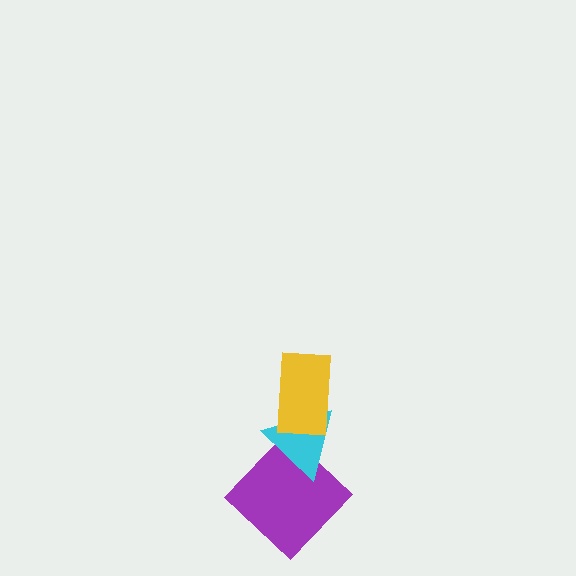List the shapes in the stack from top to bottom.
From top to bottom: the yellow rectangle, the cyan triangle, the purple diamond.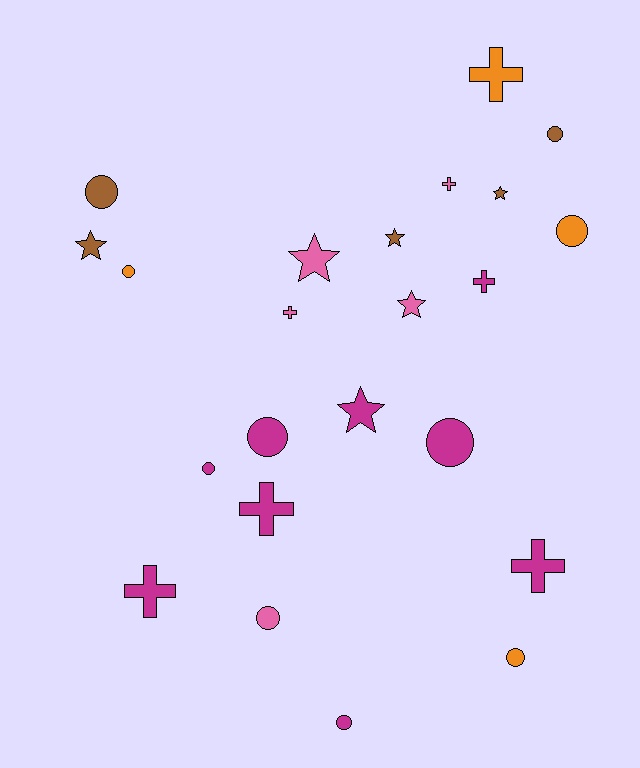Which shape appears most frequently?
Circle, with 10 objects.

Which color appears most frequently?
Magenta, with 9 objects.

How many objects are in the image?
There are 23 objects.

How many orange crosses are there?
There is 1 orange cross.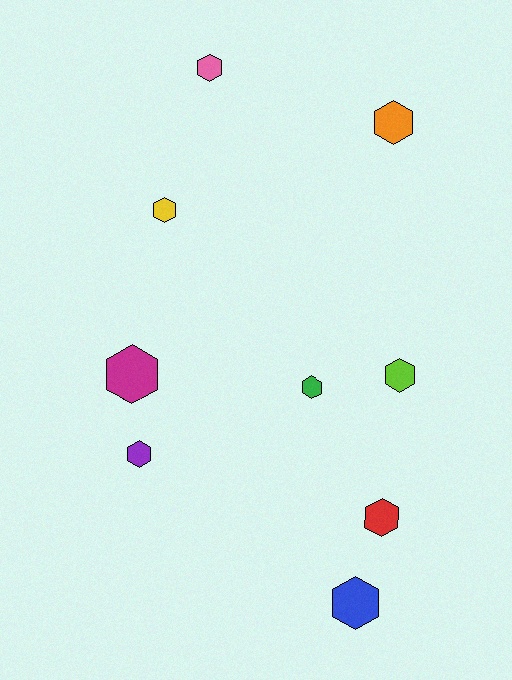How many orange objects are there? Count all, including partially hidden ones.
There is 1 orange object.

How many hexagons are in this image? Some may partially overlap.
There are 9 hexagons.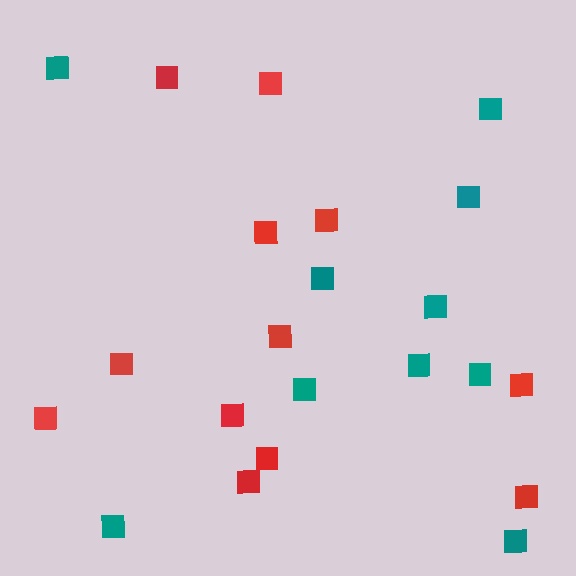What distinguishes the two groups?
There are 2 groups: one group of red squares (12) and one group of teal squares (10).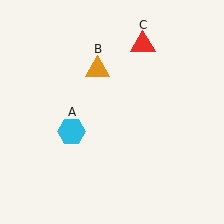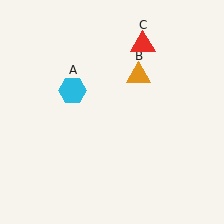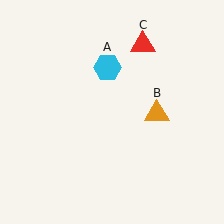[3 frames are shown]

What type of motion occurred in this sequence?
The cyan hexagon (object A), orange triangle (object B) rotated clockwise around the center of the scene.